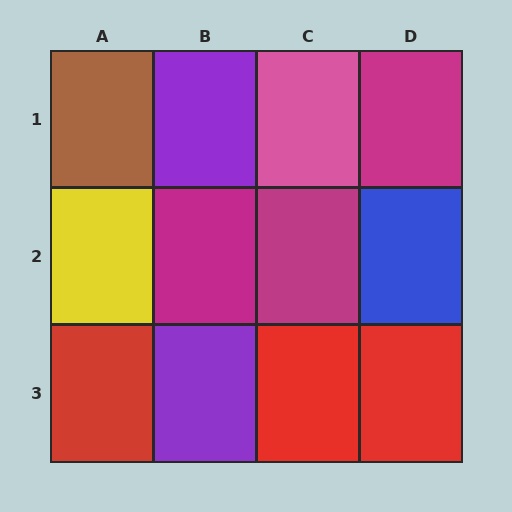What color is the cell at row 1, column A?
Brown.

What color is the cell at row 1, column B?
Purple.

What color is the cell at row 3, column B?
Purple.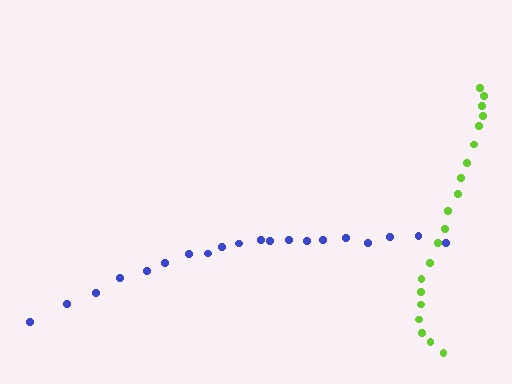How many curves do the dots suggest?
There are 2 distinct paths.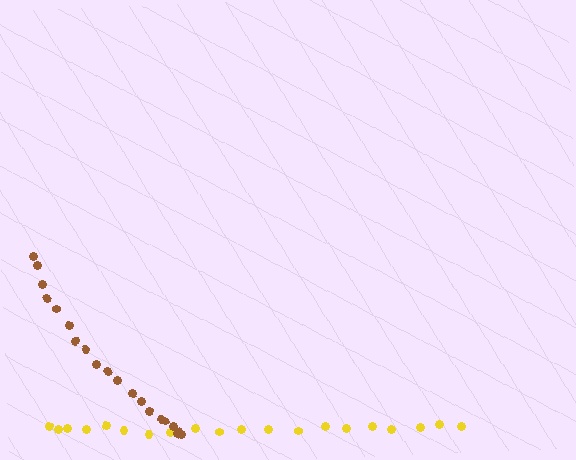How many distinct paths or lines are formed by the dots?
There are 2 distinct paths.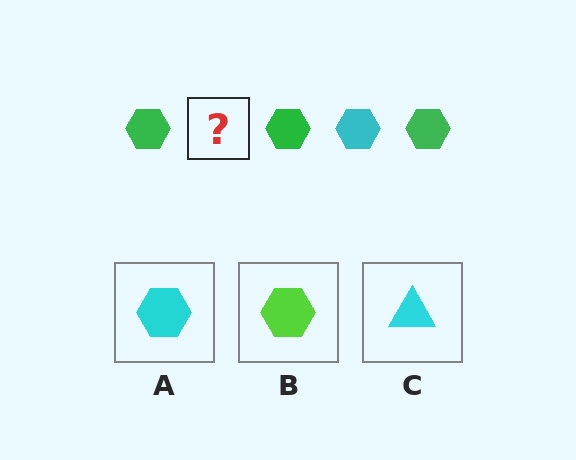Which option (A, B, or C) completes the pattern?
A.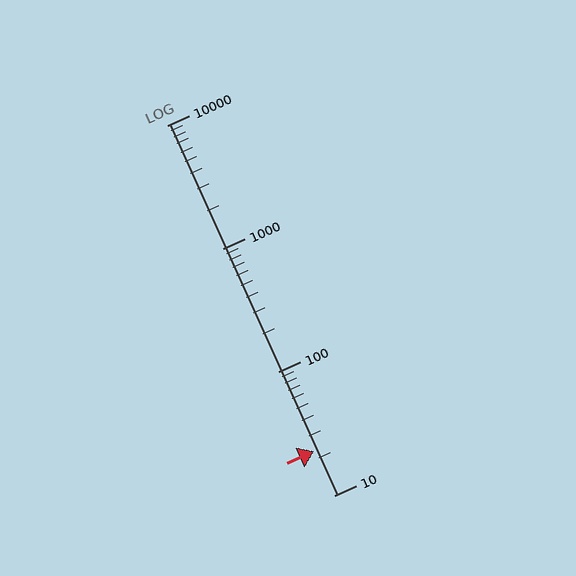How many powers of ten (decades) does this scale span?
The scale spans 3 decades, from 10 to 10000.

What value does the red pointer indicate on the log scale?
The pointer indicates approximately 23.